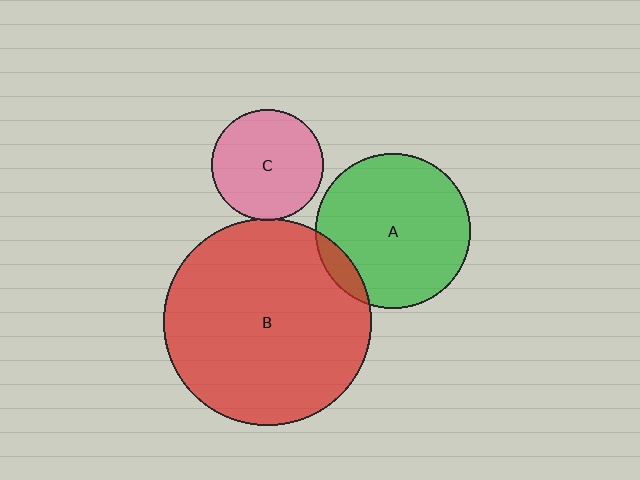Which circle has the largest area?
Circle B (red).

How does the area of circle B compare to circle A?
Approximately 1.8 times.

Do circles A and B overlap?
Yes.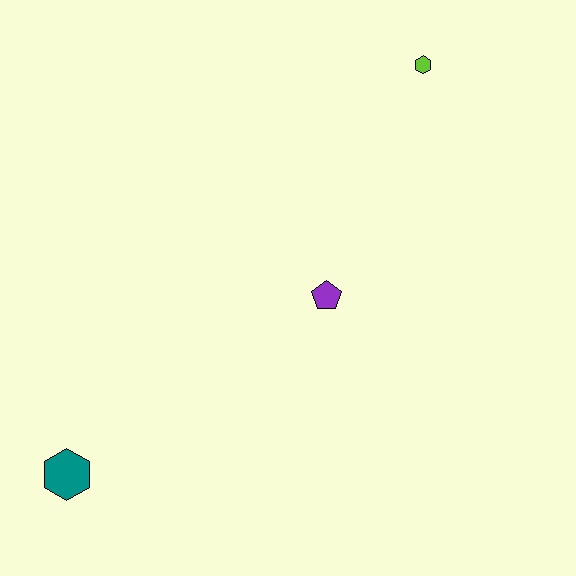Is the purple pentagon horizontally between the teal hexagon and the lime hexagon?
Yes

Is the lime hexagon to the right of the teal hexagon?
Yes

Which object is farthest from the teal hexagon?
The lime hexagon is farthest from the teal hexagon.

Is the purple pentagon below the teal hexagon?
No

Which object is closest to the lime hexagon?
The purple pentagon is closest to the lime hexagon.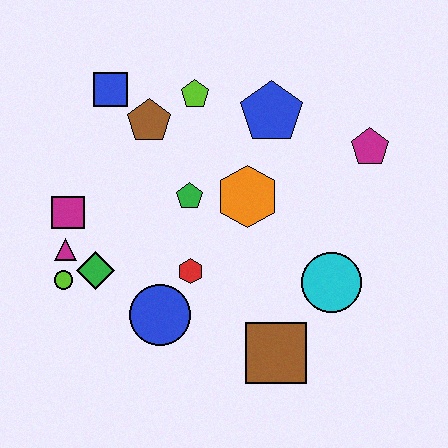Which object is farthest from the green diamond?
The magenta pentagon is farthest from the green diamond.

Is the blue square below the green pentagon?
No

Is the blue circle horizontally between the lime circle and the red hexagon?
Yes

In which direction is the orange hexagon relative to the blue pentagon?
The orange hexagon is below the blue pentagon.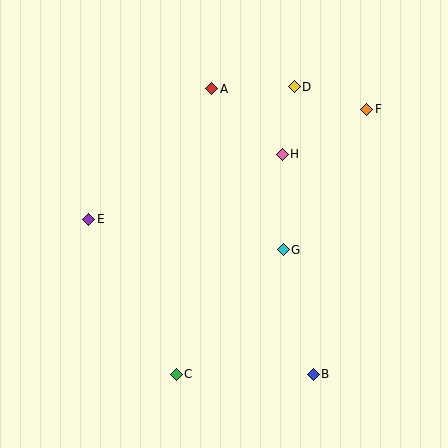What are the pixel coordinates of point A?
Point A is at (212, 89).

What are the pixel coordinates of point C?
Point C is at (176, 374).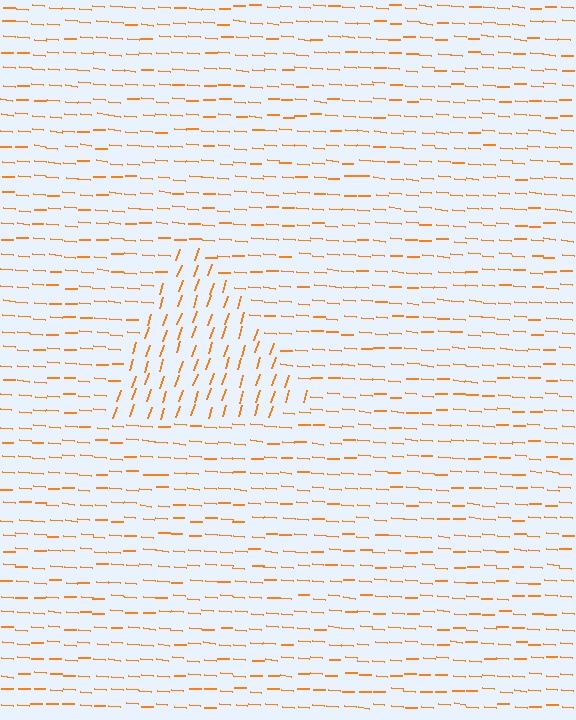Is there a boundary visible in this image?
Yes, there is a texture boundary formed by a change in line orientation.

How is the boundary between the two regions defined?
The boundary is defined purely by a change in line orientation (approximately 76 degrees difference). All lines are the same color and thickness.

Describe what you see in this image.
The image is filled with small orange line segments. A triangle region in the image has lines oriented differently from the surrounding lines, creating a visible texture boundary.